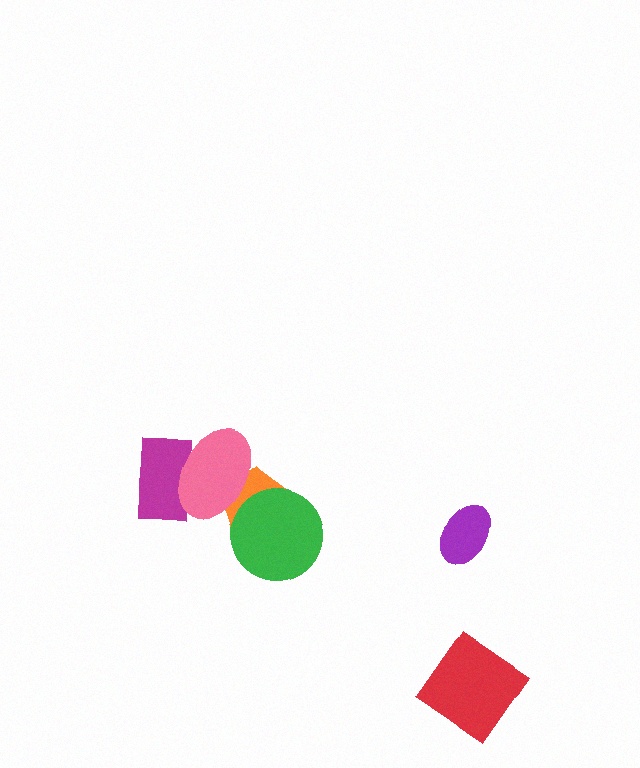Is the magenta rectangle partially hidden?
Yes, it is partially covered by another shape.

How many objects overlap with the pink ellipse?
2 objects overlap with the pink ellipse.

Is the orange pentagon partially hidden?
Yes, it is partially covered by another shape.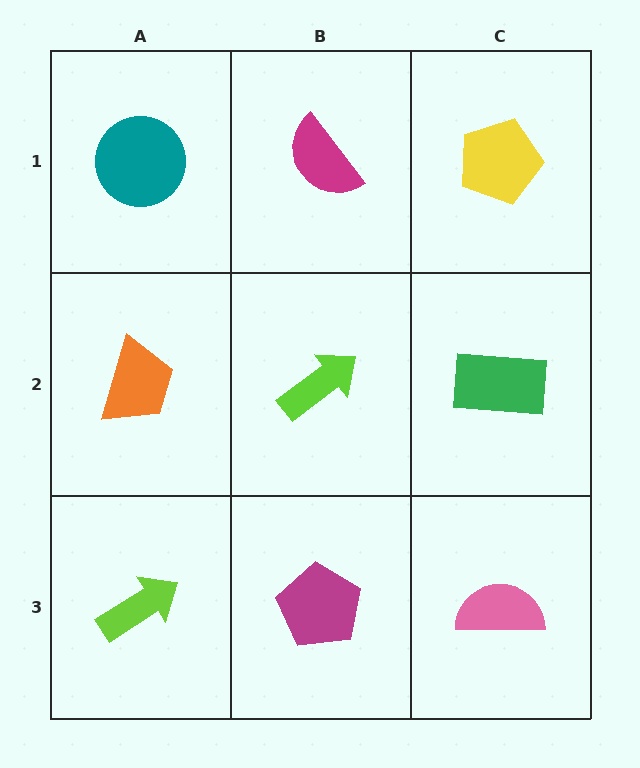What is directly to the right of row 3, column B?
A pink semicircle.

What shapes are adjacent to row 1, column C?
A green rectangle (row 2, column C), a magenta semicircle (row 1, column B).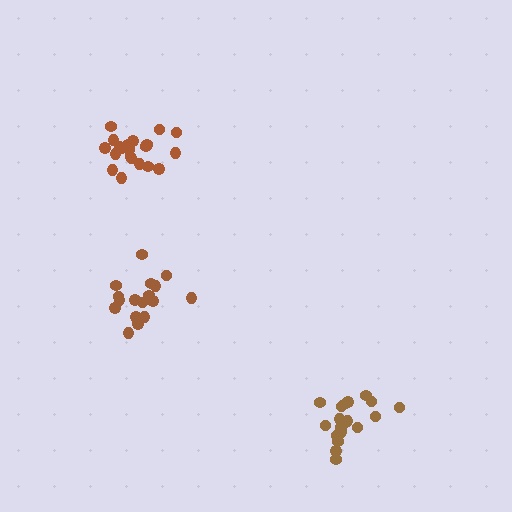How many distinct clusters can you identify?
There are 3 distinct clusters.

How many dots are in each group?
Group 1: 17 dots, Group 2: 21 dots, Group 3: 19 dots (57 total).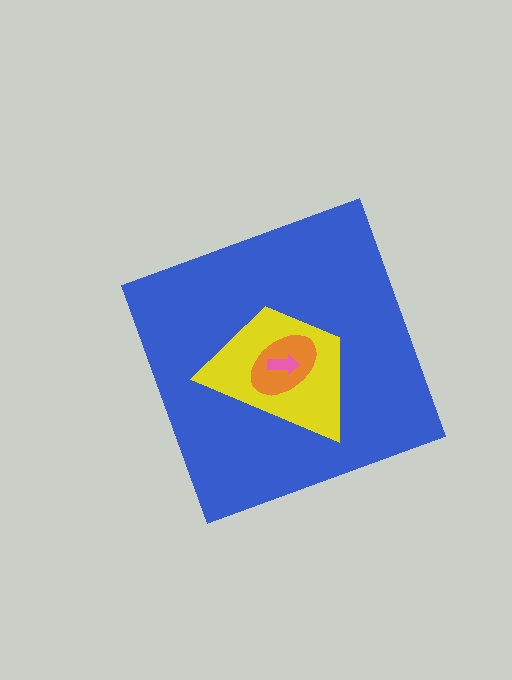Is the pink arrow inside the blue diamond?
Yes.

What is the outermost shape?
The blue diamond.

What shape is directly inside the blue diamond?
The yellow trapezoid.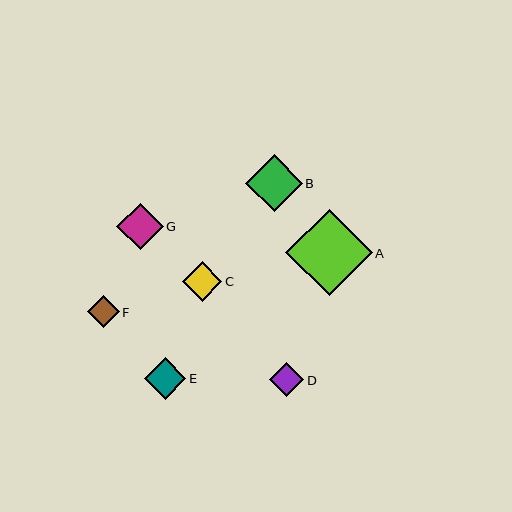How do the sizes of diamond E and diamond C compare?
Diamond E and diamond C are approximately the same size.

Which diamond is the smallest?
Diamond F is the smallest with a size of approximately 32 pixels.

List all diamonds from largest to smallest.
From largest to smallest: A, B, G, E, C, D, F.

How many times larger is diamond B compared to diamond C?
Diamond B is approximately 1.4 times the size of diamond C.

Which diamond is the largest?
Diamond A is the largest with a size of approximately 86 pixels.